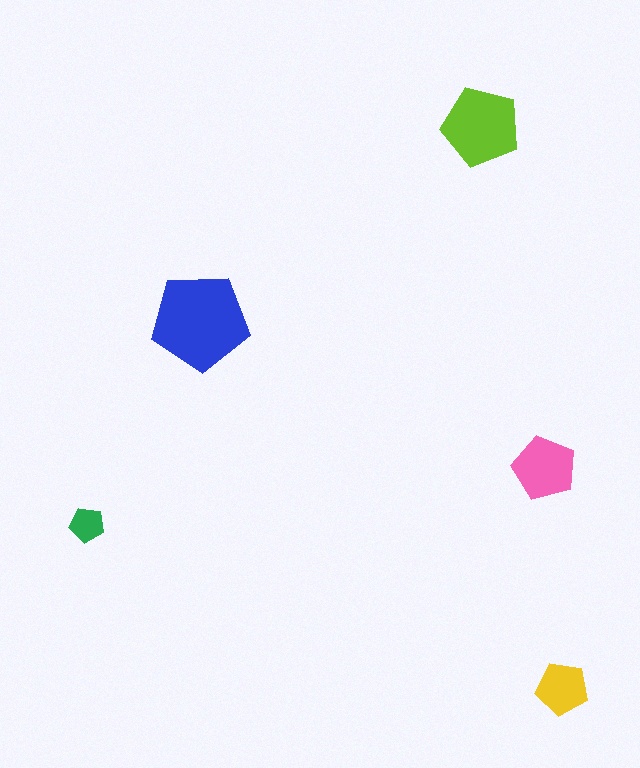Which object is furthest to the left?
The green pentagon is leftmost.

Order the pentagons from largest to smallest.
the blue one, the lime one, the pink one, the yellow one, the green one.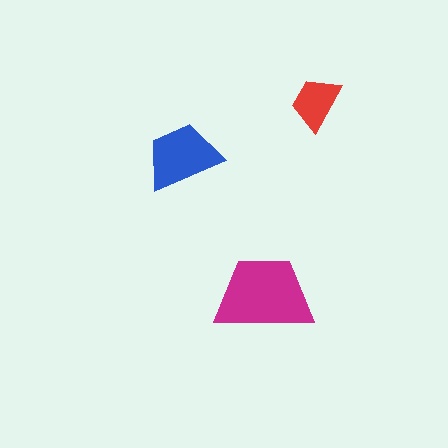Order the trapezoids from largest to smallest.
the magenta one, the blue one, the red one.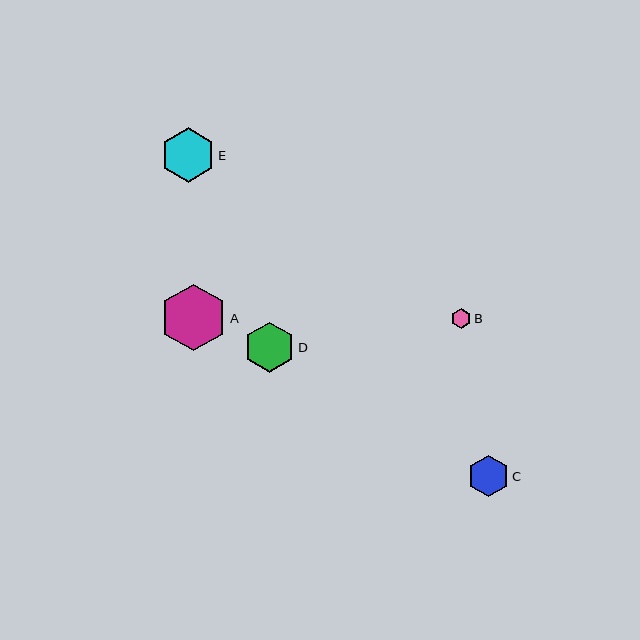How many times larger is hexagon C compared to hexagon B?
Hexagon C is approximately 2.0 times the size of hexagon B.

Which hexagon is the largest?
Hexagon A is the largest with a size of approximately 67 pixels.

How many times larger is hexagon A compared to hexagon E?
Hexagon A is approximately 1.2 times the size of hexagon E.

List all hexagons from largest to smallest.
From largest to smallest: A, E, D, C, B.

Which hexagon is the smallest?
Hexagon B is the smallest with a size of approximately 20 pixels.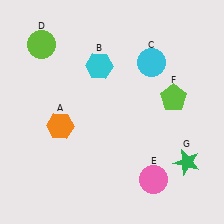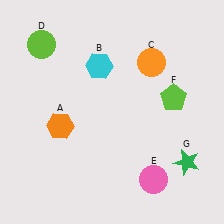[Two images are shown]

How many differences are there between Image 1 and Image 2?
There is 1 difference between the two images.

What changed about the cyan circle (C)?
In Image 1, C is cyan. In Image 2, it changed to orange.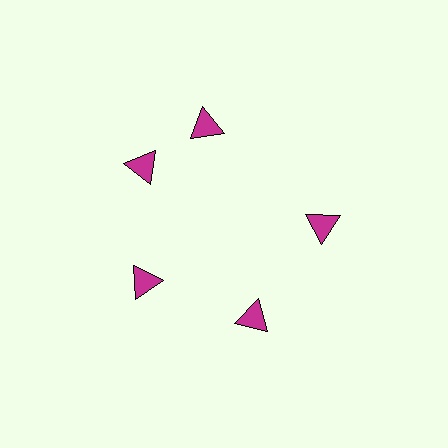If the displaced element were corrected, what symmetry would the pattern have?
It would have 5-fold rotational symmetry — the pattern would map onto itself every 72 degrees.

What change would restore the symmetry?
The symmetry would be restored by rotating it back into even spacing with its neighbors so that all 5 triangles sit at equal angles and equal distance from the center.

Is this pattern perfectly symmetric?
No. The 5 magenta triangles are arranged in a ring, but one element near the 1 o'clock position is rotated out of alignment along the ring, breaking the 5-fold rotational symmetry.